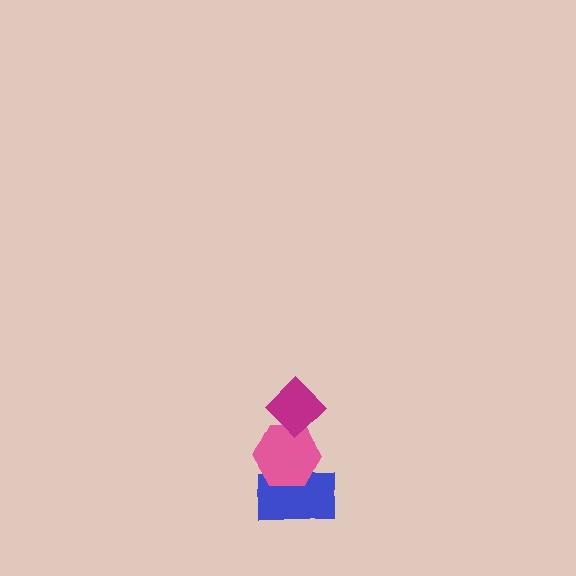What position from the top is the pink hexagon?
The pink hexagon is 2nd from the top.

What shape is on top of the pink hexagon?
The magenta diamond is on top of the pink hexagon.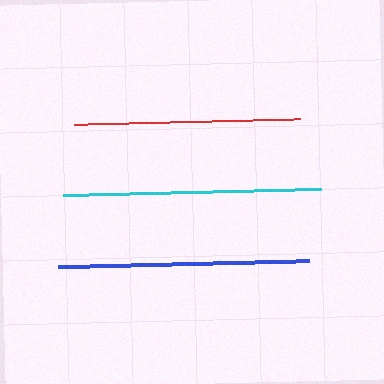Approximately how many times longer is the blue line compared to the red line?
The blue line is approximately 1.1 times the length of the red line.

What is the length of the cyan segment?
The cyan segment is approximately 257 pixels long.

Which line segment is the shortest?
The red line is the shortest at approximately 225 pixels.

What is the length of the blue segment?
The blue segment is approximately 250 pixels long.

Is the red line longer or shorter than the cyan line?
The cyan line is longer than the red line.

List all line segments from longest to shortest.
From longest to shortest: cyan, blue, red.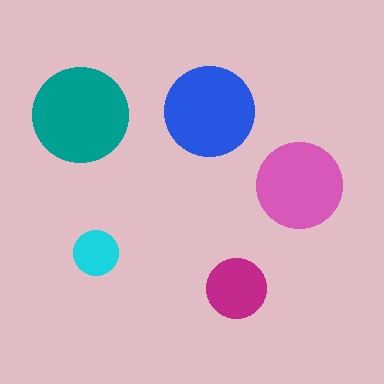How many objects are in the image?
There are 5 objects in the image.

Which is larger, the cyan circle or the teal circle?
The teal one.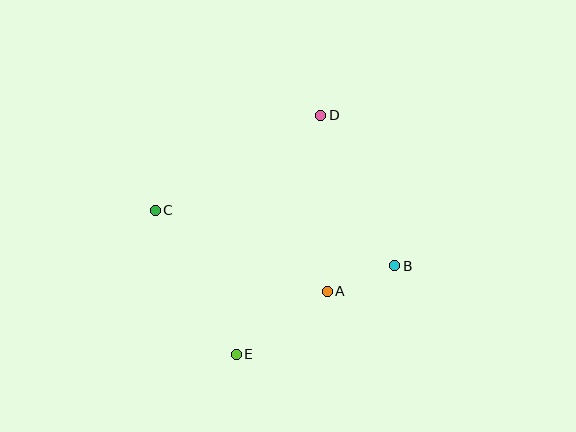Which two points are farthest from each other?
Points D and E are farthest from each other.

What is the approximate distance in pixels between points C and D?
The distance between C and D is approximately 191 pixels.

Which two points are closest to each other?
Points A and B are closest to each other.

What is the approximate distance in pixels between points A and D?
The distance between A and D is approximately 176 pixels.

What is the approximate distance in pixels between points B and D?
The distance between B and D is approximately 168 pixels.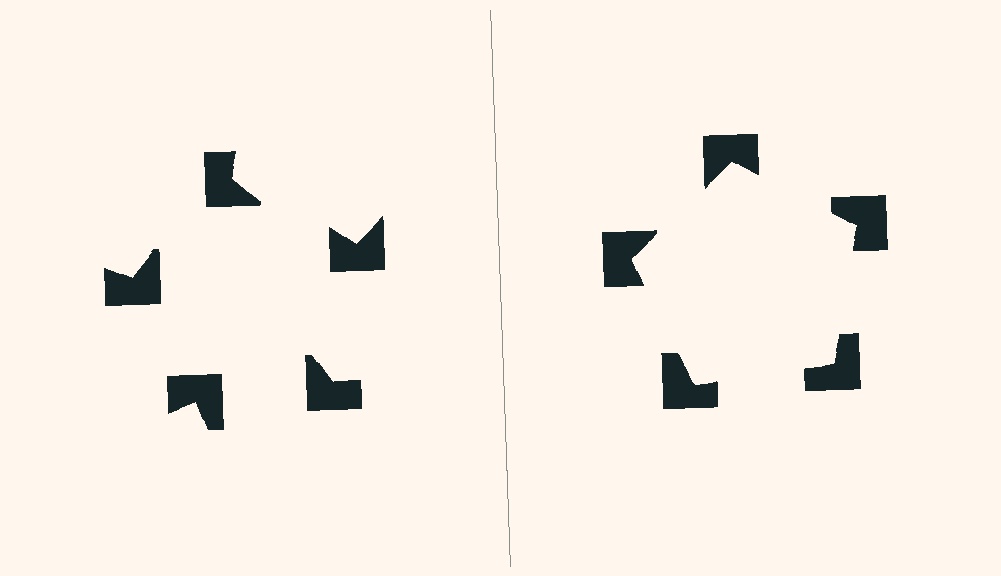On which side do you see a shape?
An illusory pentagon appears on the right side. On the left side the wedge cuts are rotated, so no coherent shape forms.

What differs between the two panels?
The notched squares are positioned identically on both sides; only the wedge orientations differ. On the right they align to a pentagon; on the left they are misaligned.